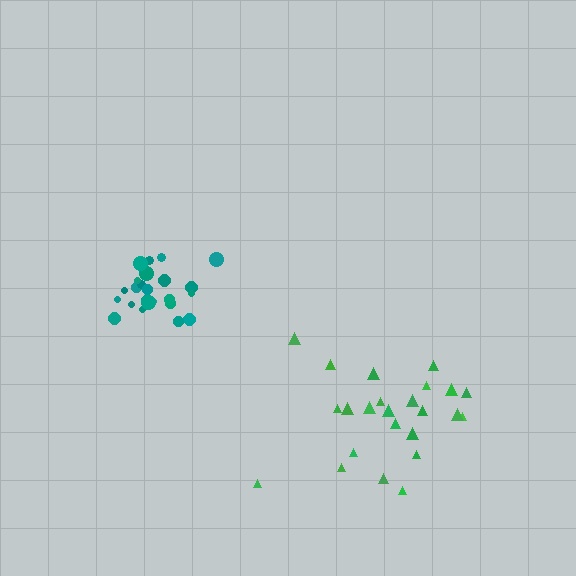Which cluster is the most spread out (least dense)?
Green.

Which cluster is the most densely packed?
Teal.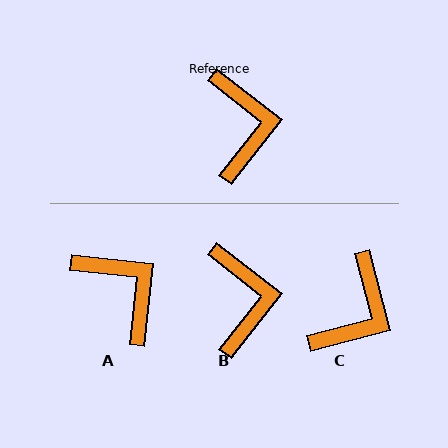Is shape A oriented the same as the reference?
No, it is off by about 32 degrees.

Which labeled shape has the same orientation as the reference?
B.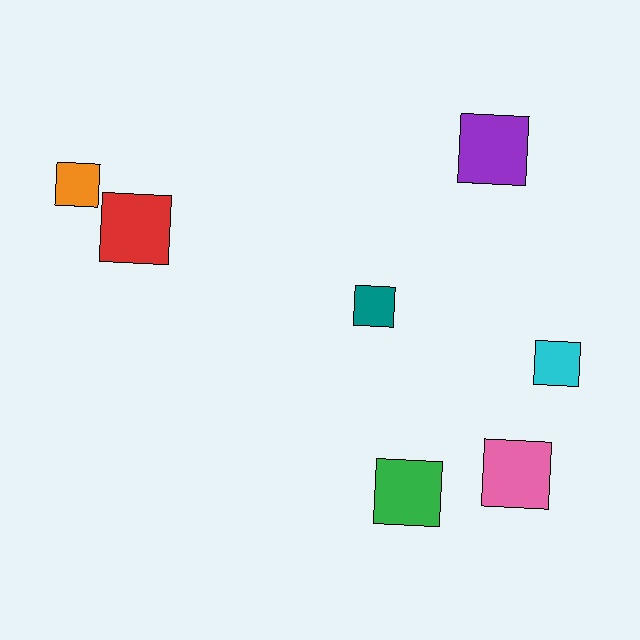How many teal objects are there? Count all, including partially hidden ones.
There is 1 teal object.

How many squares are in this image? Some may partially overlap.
There are 7 squares.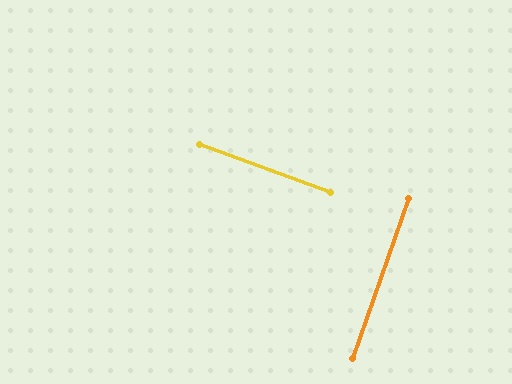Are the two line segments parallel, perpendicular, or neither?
Perpendicular — they meet at approximately 89°.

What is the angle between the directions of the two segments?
Approximately 89 degrees.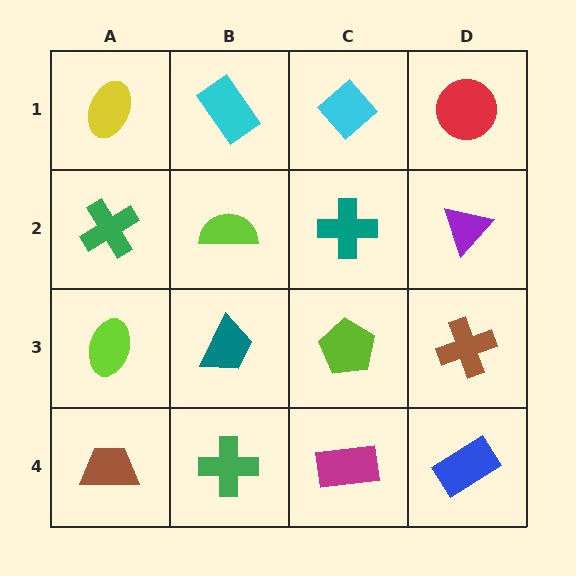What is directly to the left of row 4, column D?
A magenta rectangle.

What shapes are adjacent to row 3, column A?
A green cross (row 2, column A), a brown trapezoid (row 4, column A), a teal trapezoid (row 3, column B).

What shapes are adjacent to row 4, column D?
A brown cross (row 3, column D), a magenta rectangle (row 4, column C).